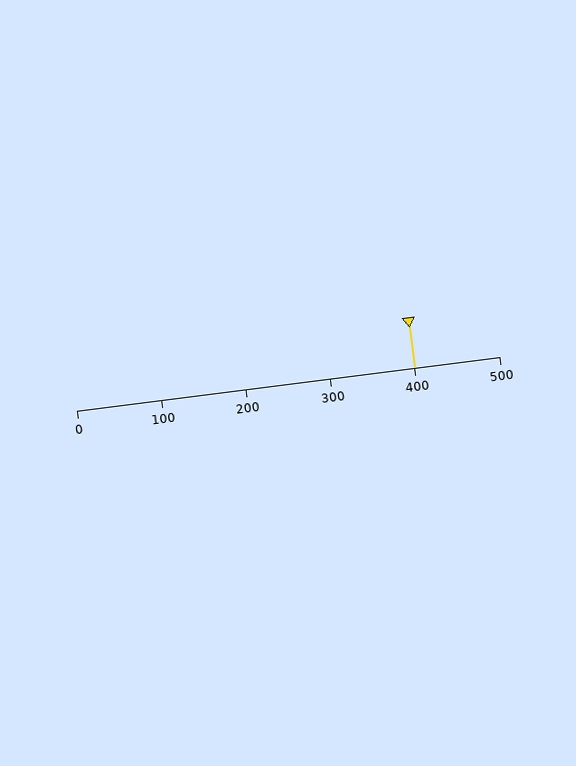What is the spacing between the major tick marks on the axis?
The major ticks are spaced 100 apart.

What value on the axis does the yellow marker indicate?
The marker indicates approximately 400.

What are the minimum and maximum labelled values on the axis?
The axis runs from 0 to 500.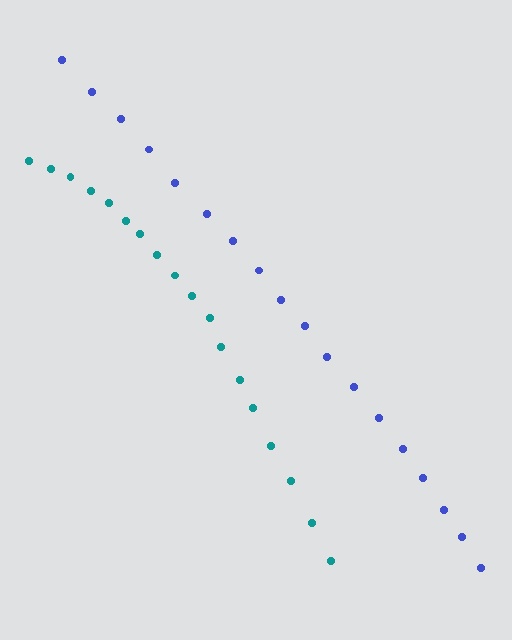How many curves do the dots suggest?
There are 2 distinct paths.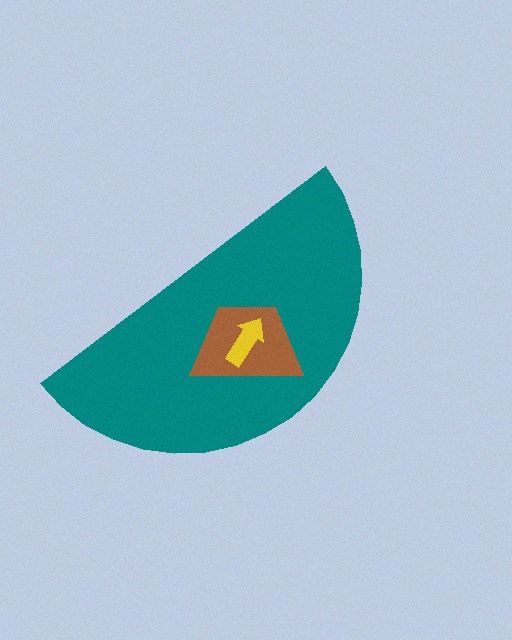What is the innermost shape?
The yellow arrow.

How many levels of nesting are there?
3.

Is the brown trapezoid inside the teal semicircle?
Yes.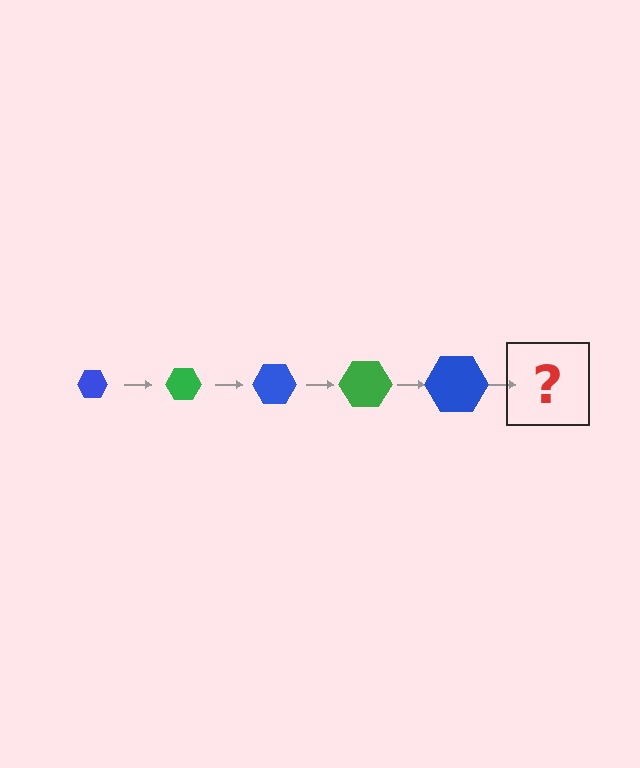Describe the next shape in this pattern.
It should be a green hexagon, larger than the previous one.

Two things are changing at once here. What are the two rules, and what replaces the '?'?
The two rules are that the hexagon grows larger each step and the color cycles through blue and green. The '?' should be a green hexagon, larger than the previous one.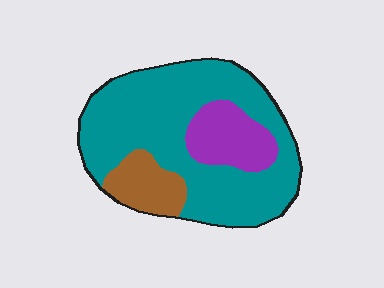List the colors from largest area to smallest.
From largest to smallest: teal, purple, brown.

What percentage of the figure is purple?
Purple covers 16% of the figure.